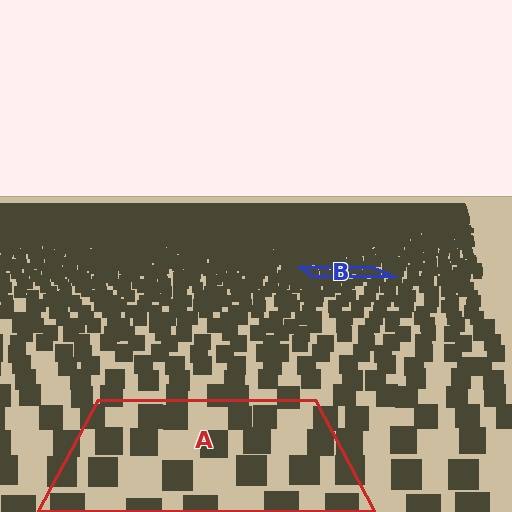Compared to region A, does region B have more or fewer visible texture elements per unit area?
Region B has more texture elements per unit area — they are packed more densely because it is farther away.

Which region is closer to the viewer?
Region A is closer. The texture elements there are larger and more spread out.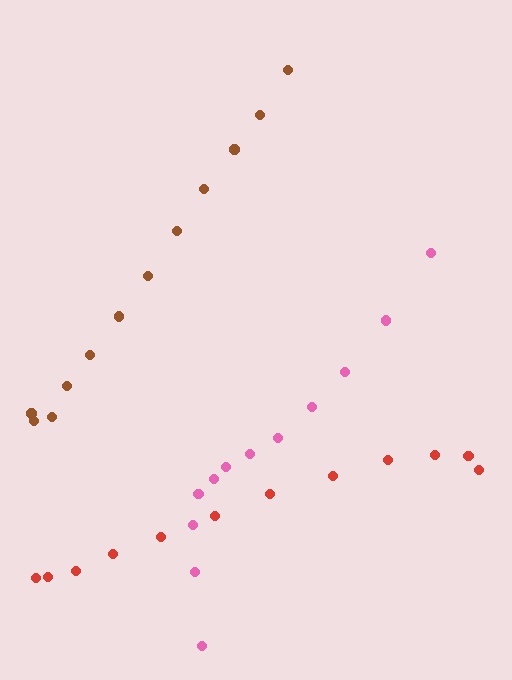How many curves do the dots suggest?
There are 3 distinct paths.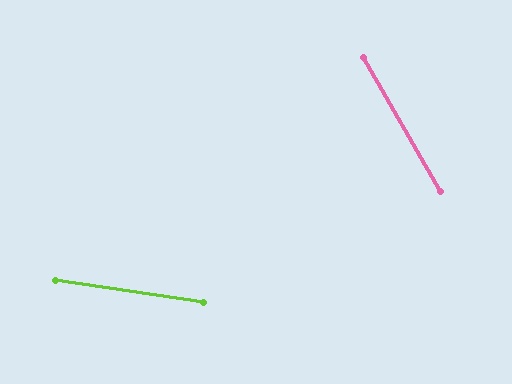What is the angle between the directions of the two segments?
Approximately 52 degrees.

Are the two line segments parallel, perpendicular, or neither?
Neither parallel nor perpendicular — they differ by about 52°.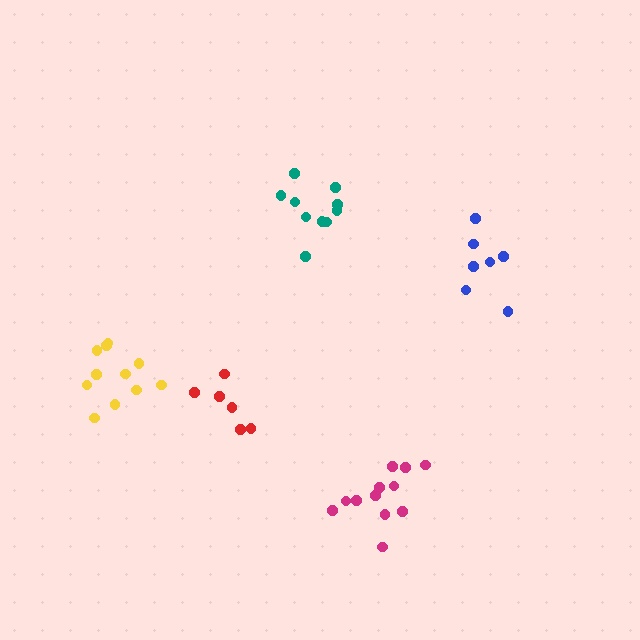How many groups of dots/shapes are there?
There are 5 groups.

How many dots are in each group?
Group 1: 7 dots, Group 2: 10 dots, Group 3: 6 dots, Group 4: 12 dots, Group 5: 11 dots (46 total).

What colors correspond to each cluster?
The clusters are colored: blue, teal, red, magenta, yellow.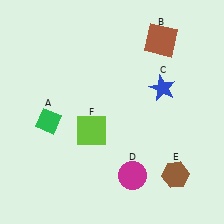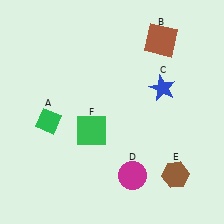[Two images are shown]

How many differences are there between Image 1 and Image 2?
There is 1 difference between the two images.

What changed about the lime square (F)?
In Image 1, F is lime. In Image 2, it changed to green.